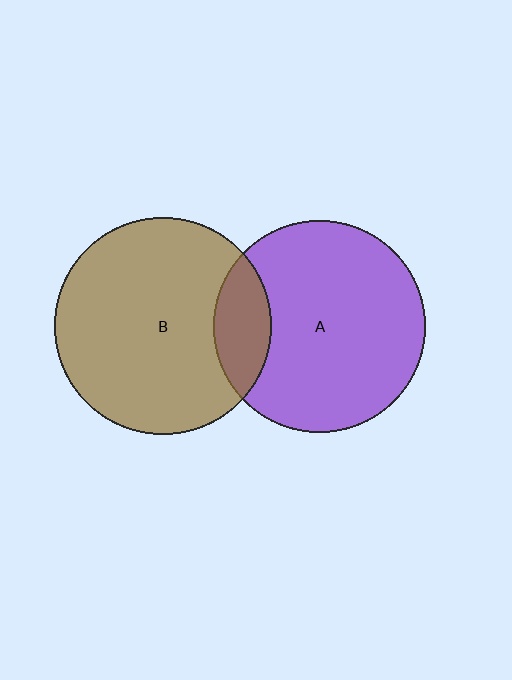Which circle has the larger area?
Circle B (brown).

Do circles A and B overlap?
Yes.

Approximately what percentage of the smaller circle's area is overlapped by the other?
Approximately 15%.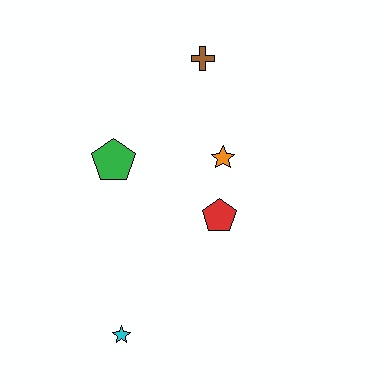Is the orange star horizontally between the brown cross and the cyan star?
No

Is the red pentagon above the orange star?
No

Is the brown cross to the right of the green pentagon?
Yes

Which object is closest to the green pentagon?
The orange star is closest to the green pentagon.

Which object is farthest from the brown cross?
The cyan star is farthest from the brown cross.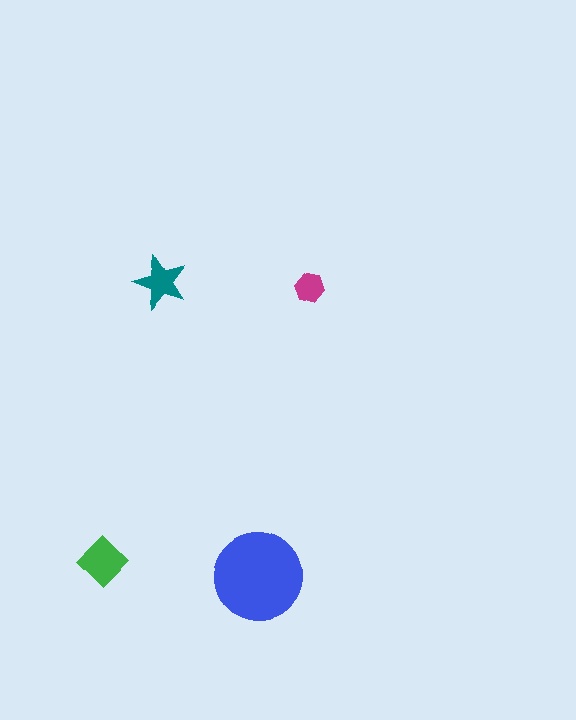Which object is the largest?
The blue circle.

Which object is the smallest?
The magenta hexagon.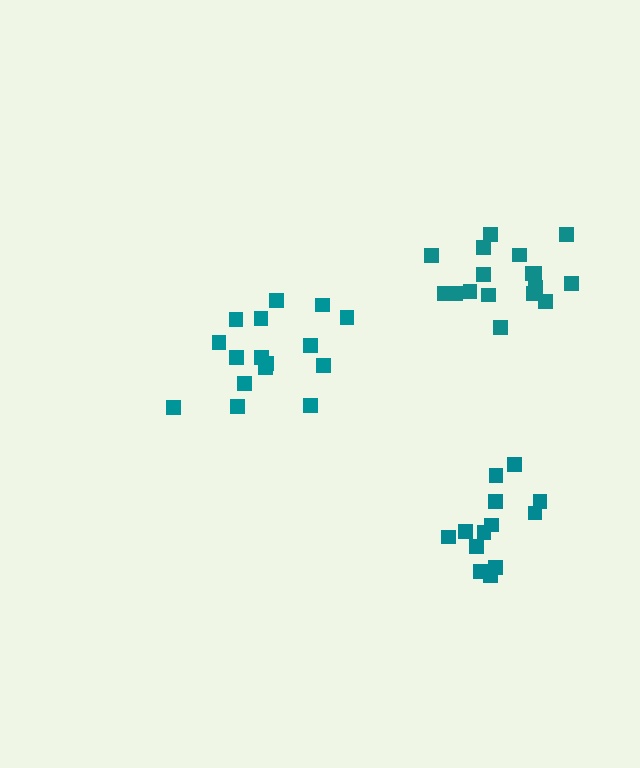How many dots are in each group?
Group 1: 13 dots, Group 2: 17 dots, Group 3: 16 dots (46 total).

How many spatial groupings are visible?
There are 3 spatial groupings.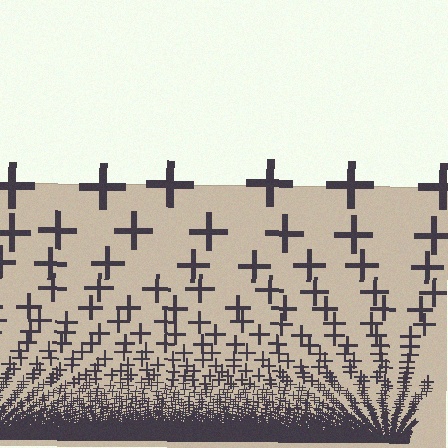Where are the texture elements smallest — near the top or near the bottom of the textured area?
Near the bottom.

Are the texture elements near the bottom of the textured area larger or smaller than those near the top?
Smaller. The gradient is inverted — elements near the bottom are smaller and denser.